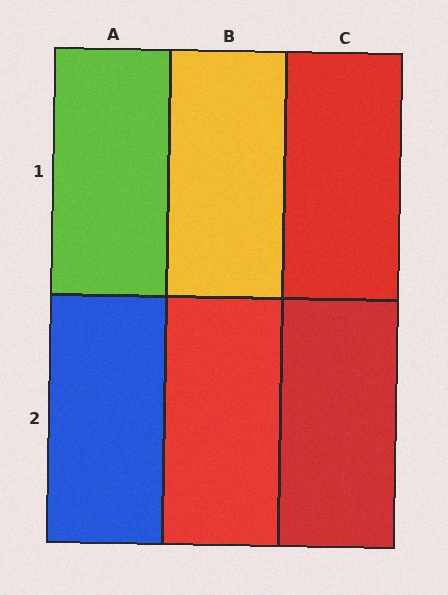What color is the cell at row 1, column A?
Lime.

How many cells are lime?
1 cell is lime.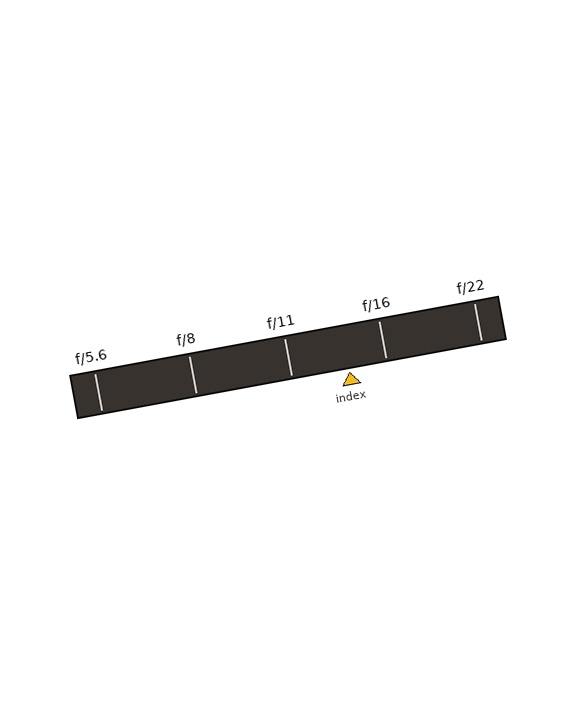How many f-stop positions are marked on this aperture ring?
There are 5 f-stop positions marked.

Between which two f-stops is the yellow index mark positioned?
The index mark is between f/11 and f/16.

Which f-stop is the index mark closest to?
The index mark is closest to f/16.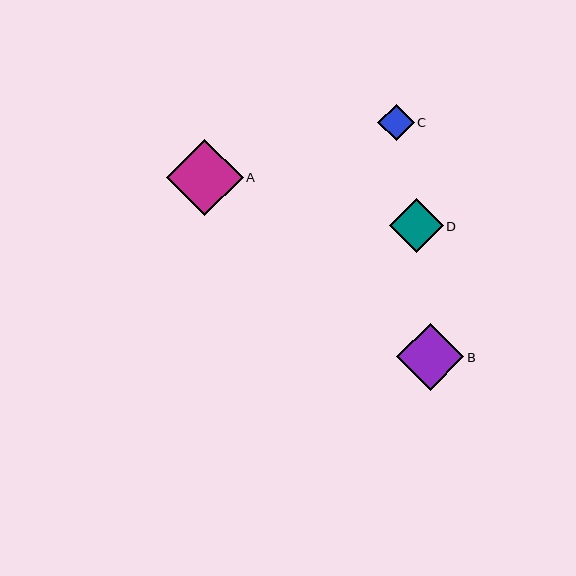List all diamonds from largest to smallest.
From largest to smallest: A, B, D, C.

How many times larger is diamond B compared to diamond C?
Diamond B is approximately 1.8 times the size of diamond C.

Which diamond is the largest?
Diamond A is the largest with a size of approximately 77 pixels.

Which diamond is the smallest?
Diamond C is the smallest with a size of approximately 36 pixels.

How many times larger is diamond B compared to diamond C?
Diamond B is approximately 1.8 times the size of diamond C.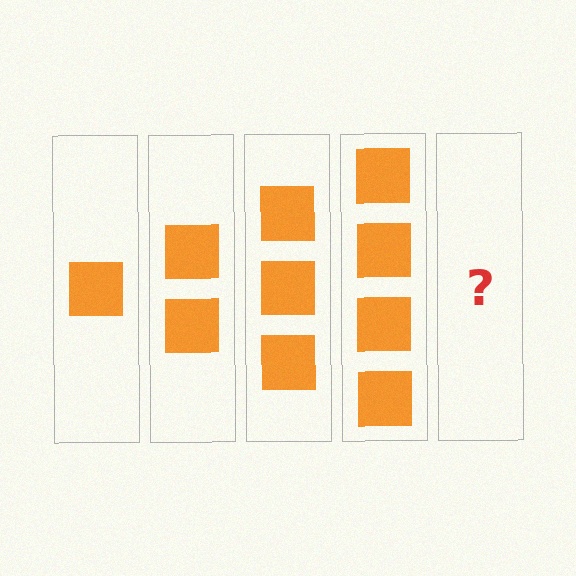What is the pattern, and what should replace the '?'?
The pattern is that each step adds one more square. The '?' should be 5 squares.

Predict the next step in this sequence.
The next step is 5 squares.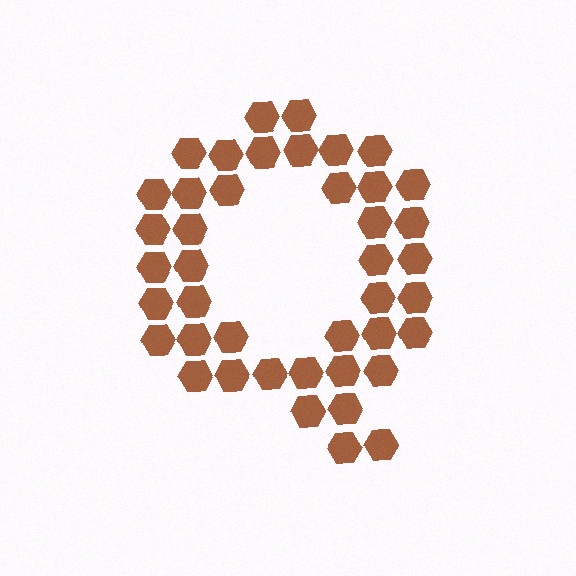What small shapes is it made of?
It is made of small hexagons.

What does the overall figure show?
The overall figure shows the letter Q.